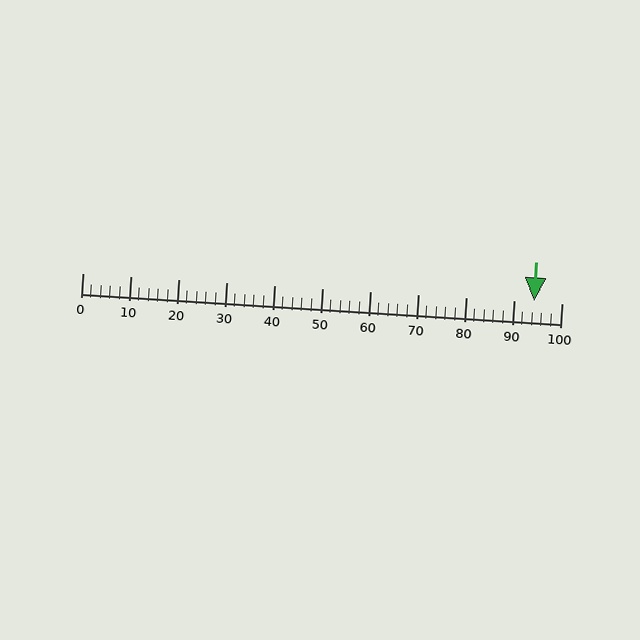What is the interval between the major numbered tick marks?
The major tick marks are spaced 10 units apart.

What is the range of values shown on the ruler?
The ruler shows values from 0 to 100.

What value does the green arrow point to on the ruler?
The green arrow points to approximately 94.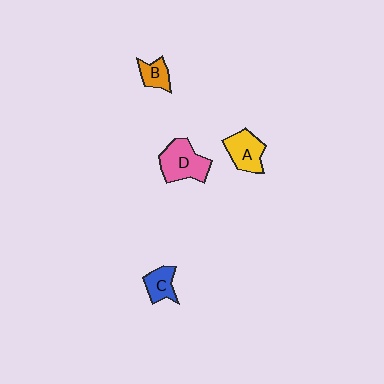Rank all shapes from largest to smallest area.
From largest to smallest: D (pink), A (yellow), C (blue), B (orange).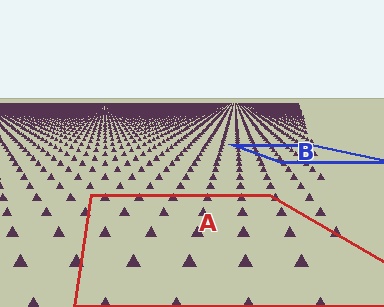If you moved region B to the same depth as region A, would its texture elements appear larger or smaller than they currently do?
They would appear larger. At a closer depth, the same texture elements are projected at a bigger on-screen size.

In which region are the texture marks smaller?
The texture marks are smaller in region B, because it is farther away.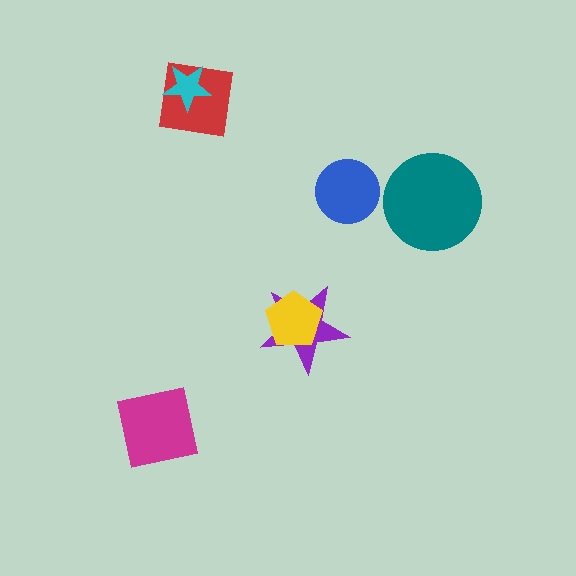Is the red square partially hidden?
Yes, it is partially covered by another shape.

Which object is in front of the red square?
The cyan star is in front of the red square.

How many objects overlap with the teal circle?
0 objects overlap with the teal circle.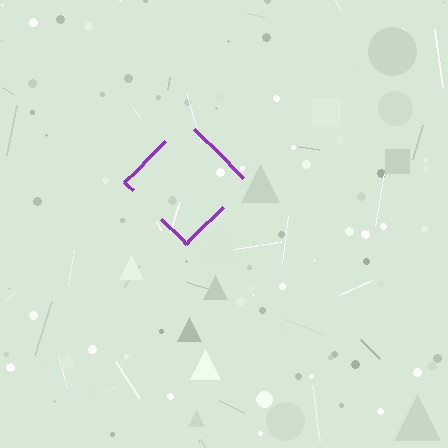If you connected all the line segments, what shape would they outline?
They would outline a diamond.